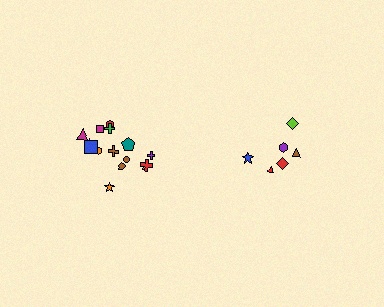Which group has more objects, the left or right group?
The left group.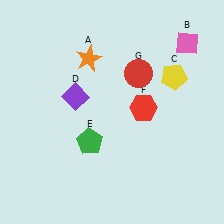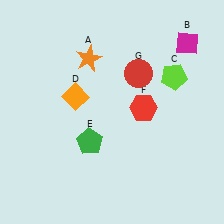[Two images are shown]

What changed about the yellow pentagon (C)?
In Image 1, C is yellow. In Image 2, it changed to lime.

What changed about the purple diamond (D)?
In Image 1, D is purple. In Image 2, it changed to orange.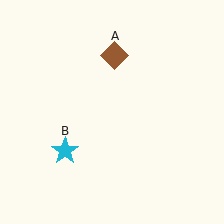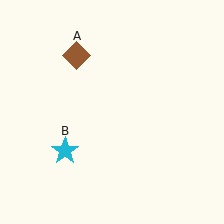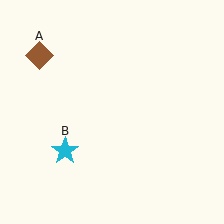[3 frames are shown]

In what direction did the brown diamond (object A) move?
The brown diamond (object A) moved left.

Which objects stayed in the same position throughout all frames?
Cyan star (object B) remained stationary.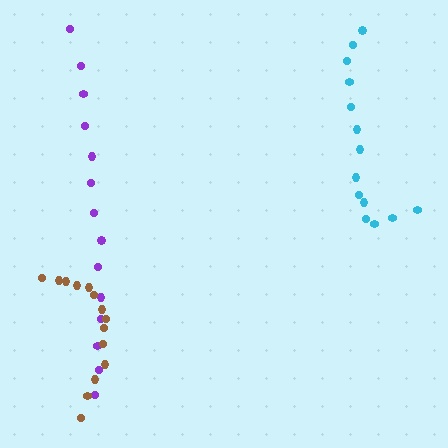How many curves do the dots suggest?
There are 3 distinct paths.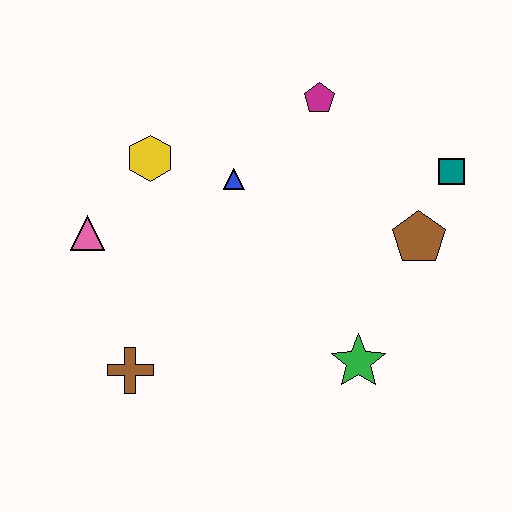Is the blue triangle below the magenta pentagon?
Yes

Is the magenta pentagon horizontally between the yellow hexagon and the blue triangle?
No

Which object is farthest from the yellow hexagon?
The teal square is farthest from the yellow hexagon.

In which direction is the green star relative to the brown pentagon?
The green star is below the brown pentagon.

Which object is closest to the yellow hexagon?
The blue triangle is closest to the yellow hexagon.